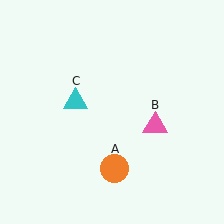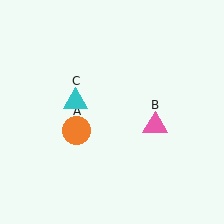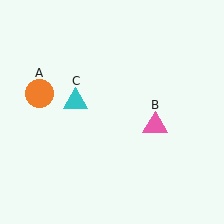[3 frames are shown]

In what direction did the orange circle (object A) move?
The orange circle (object A) moved up and to the left.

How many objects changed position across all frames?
1 object changed position: orange circle (object A).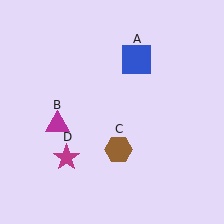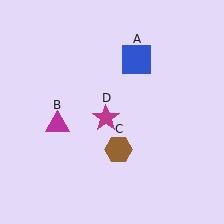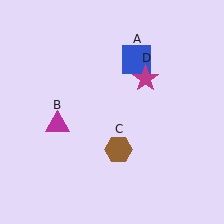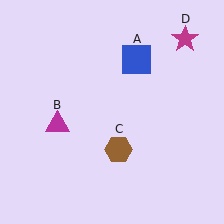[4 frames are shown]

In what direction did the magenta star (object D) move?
The magenta star (object D) moved up and to the right.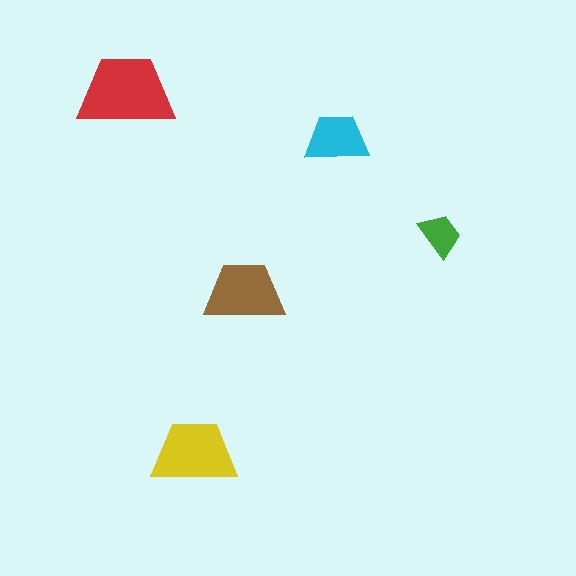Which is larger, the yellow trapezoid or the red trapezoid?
The red one.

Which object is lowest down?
The yellow trapezoid is bottommost.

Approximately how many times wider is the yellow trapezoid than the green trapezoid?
About 2 times wider.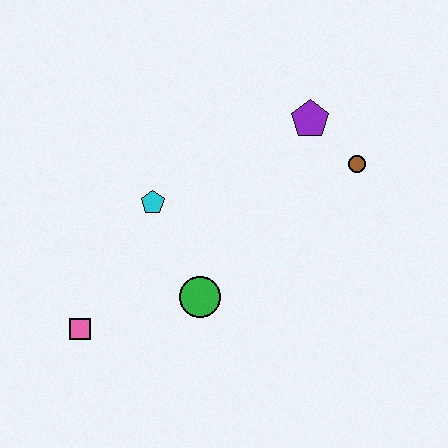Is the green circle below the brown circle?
Yes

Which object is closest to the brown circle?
The purple pentagon is closest to the brown circle.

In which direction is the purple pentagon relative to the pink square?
The purple pentagon is to the right of the pink square.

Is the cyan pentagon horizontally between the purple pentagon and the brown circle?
No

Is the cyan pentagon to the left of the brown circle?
Yes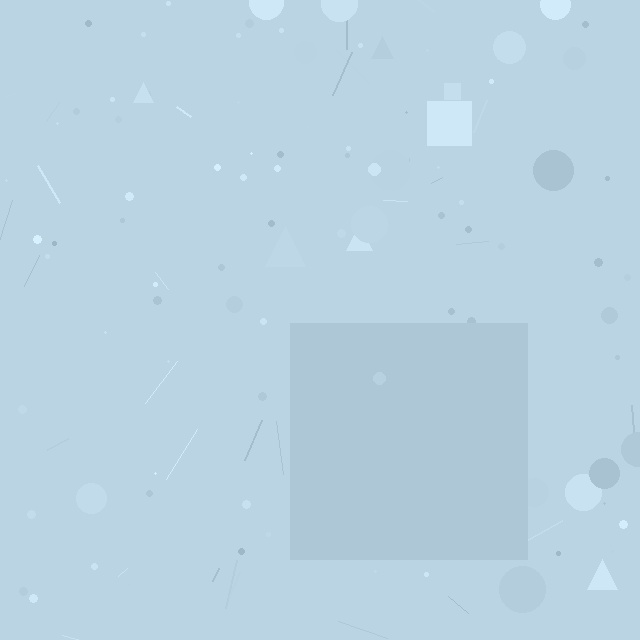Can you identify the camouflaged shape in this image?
The camouflaged shape is a square.